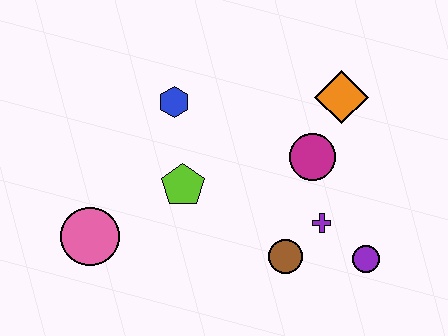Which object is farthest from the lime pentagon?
The purple circle is farthest from the lime pentagon.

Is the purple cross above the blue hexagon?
No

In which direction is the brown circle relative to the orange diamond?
The brown circle is below the orange diamond.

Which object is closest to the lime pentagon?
The blue hexagon is closest to the lime pentagon.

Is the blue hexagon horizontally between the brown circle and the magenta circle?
No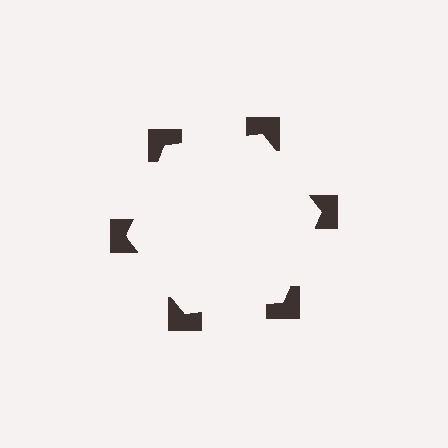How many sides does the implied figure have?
6 sides.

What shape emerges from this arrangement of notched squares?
An illusory hexagon — its edges are inferred from the aligned wedge cuts in the notched squares, not physically drawn.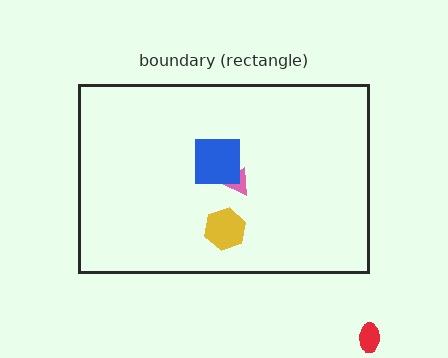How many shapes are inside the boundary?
3 inside, 1 outside.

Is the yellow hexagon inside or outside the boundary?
Inside.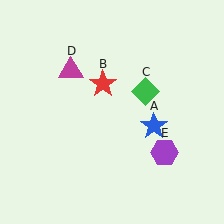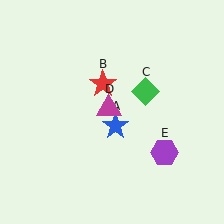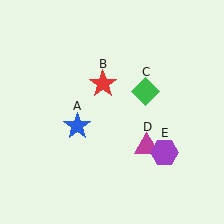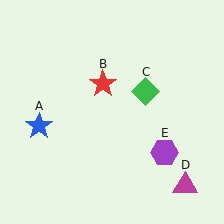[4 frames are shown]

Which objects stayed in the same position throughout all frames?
Red star (object B) and green diamond (object C) and purple hexagon (object E) remained stationary.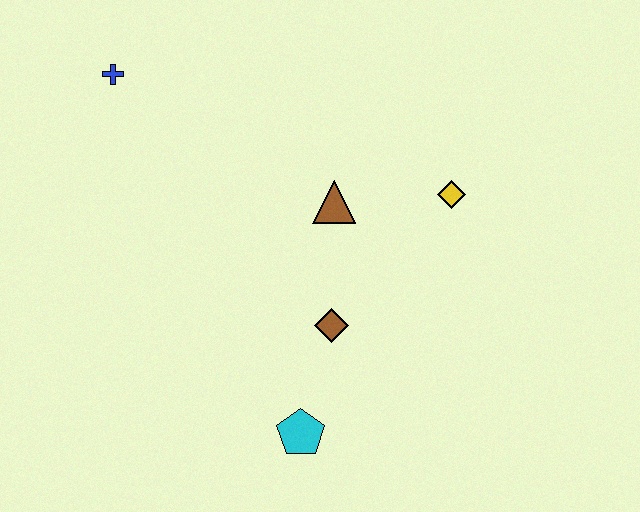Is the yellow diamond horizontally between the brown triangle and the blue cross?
No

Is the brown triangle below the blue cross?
Yes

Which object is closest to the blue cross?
The brown triangle is closest to the blue cross.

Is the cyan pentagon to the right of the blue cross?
Yes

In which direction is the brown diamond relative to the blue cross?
The brown diamond is below the blue cross.